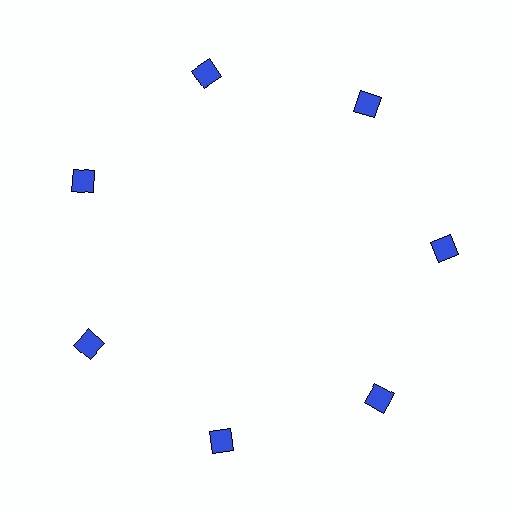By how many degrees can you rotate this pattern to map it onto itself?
The pattern maps onto itself every 51 degrees of rotation.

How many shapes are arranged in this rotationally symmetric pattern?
There are 7 shapes, arranged in 7 groups of 1.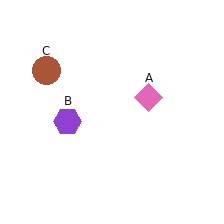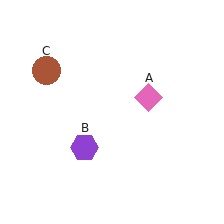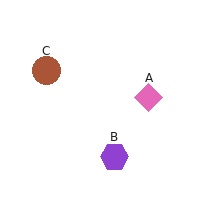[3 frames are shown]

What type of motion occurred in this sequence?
The purple hexagon (object B) rotated counterclockwise around the center of the scene.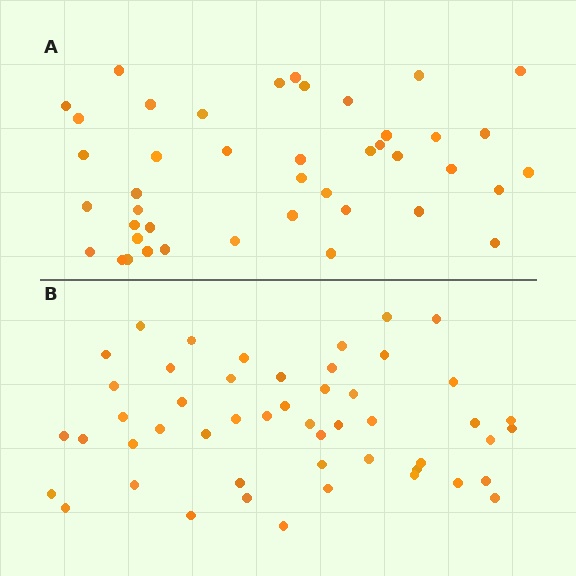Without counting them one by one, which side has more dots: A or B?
Region B (the bottom region) has more dots.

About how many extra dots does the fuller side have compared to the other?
Region B has roughly 8 or so more dots than region A.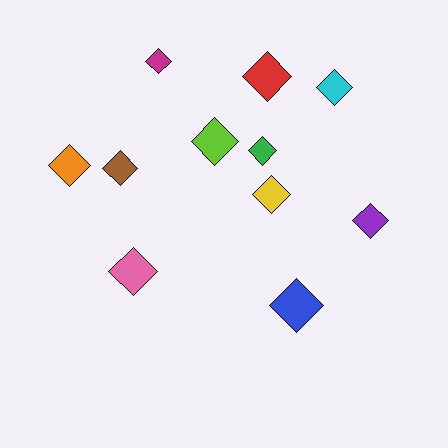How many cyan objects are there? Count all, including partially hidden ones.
There is 1 cyan object.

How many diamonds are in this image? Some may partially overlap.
There are 11 diamonds.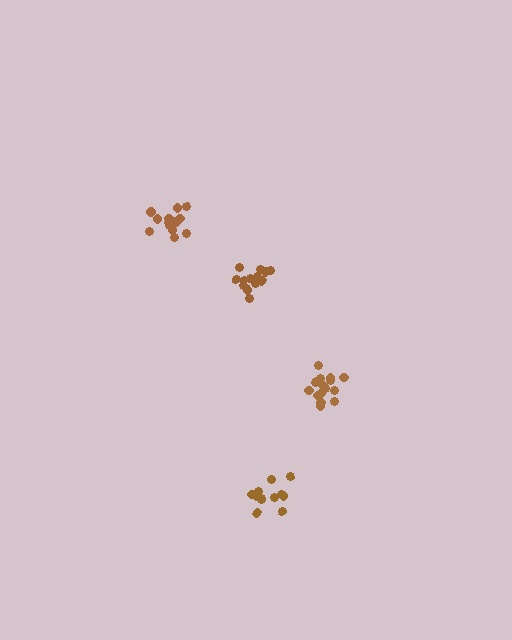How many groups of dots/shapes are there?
There are 4 groups.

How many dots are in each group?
Group 1: 16 dots, Group 2: 12 dots, Group 3: 16 dots, Group 4: 14 dots (58 total).